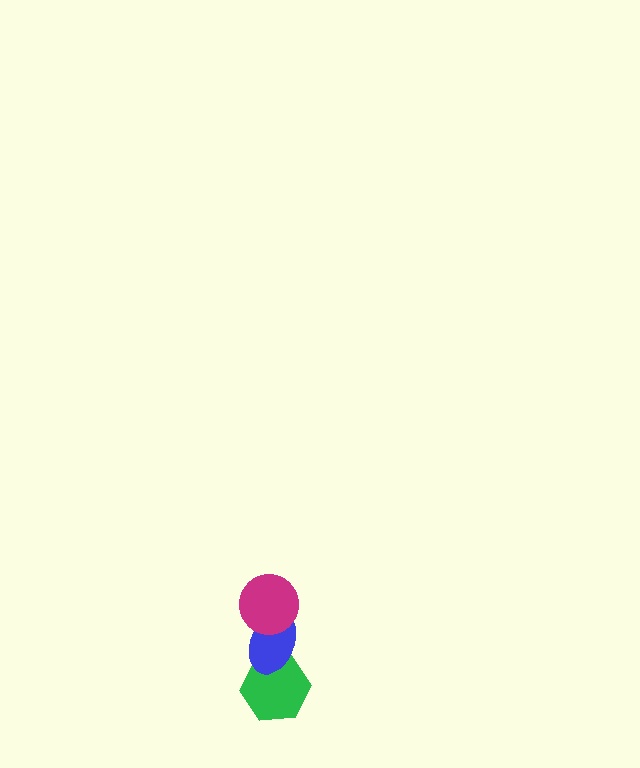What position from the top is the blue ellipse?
The blue ellipse is 2nd from the top.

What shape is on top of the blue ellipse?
The magenta circle is on top of the blue ellipse.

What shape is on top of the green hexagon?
The blue ellipse is on top of the green hexagon.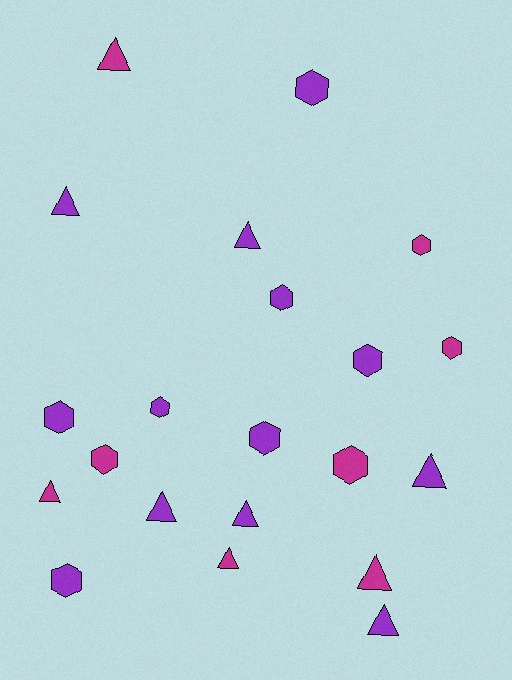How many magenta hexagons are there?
There are 4 magenta hexagons.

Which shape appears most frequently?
Hexagon, with 11 objects.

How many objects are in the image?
There are 21 objects.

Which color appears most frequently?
Purple, with 13 objects.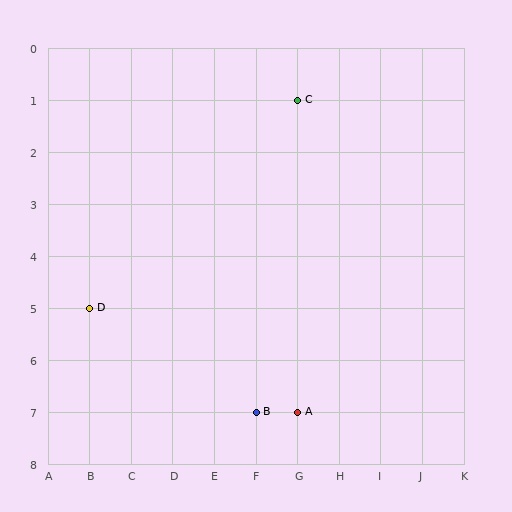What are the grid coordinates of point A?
Point A is at grid coordinates (G, 7).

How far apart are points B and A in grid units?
Points B and A are 1 column apart.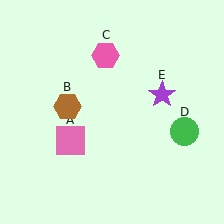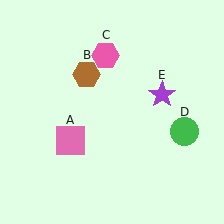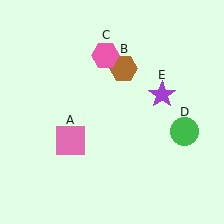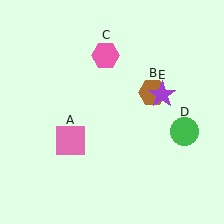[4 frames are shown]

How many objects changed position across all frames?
1 object changed position: brown hexagon (object B).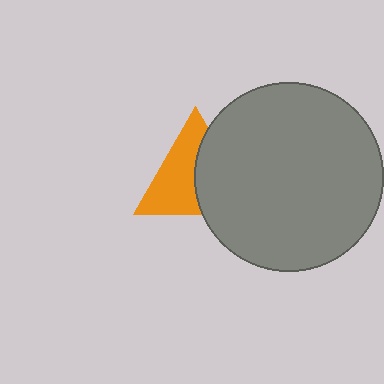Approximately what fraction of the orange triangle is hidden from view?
Roughly 46% of the orange triangle is hidden behind the gray circle.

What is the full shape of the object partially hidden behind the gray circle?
The partially hidden object is an orange triangle.